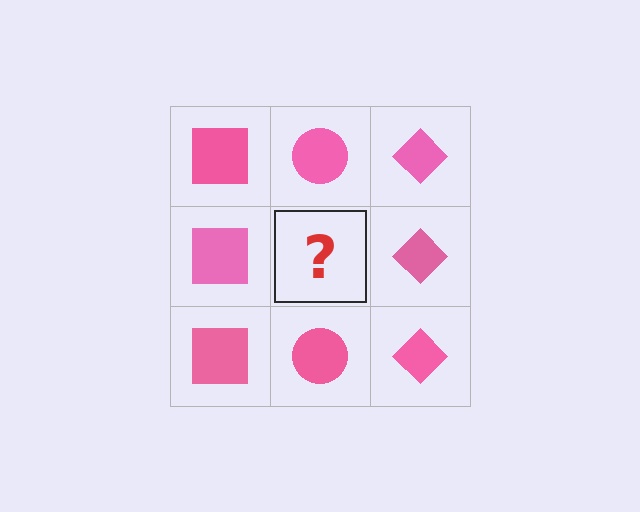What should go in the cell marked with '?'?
The missing cell should contain a pink circle.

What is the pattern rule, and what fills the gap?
The rule is that each column has a consistent shape. The gap should be filled with a pink circle.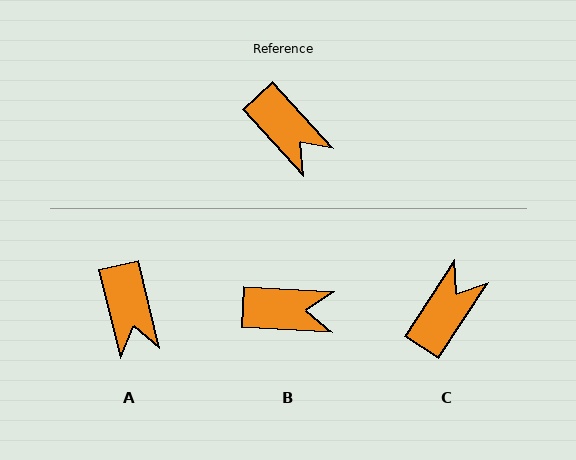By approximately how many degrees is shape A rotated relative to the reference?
Approximately 29 degrees clockwise.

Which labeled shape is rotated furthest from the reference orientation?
C, about 104 degrees away.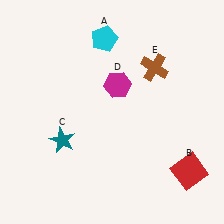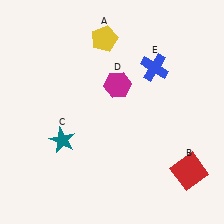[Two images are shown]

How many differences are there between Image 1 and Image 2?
There are 2 differences between the two images.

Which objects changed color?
A changed from cyan to yellow. E changed from brown to blue.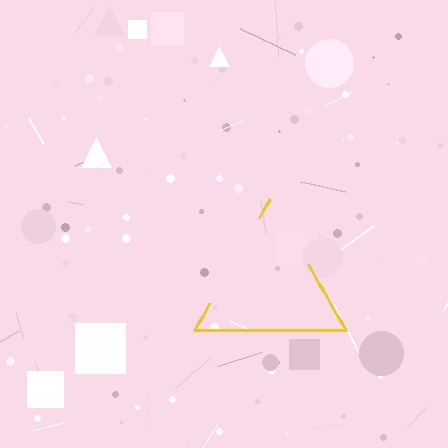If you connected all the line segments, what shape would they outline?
They would outline a triangle.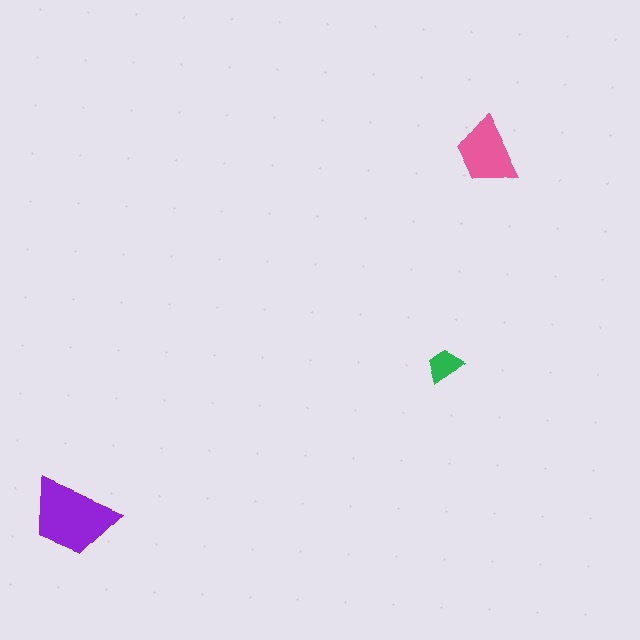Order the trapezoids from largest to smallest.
the purple one, the pink one, the green one.